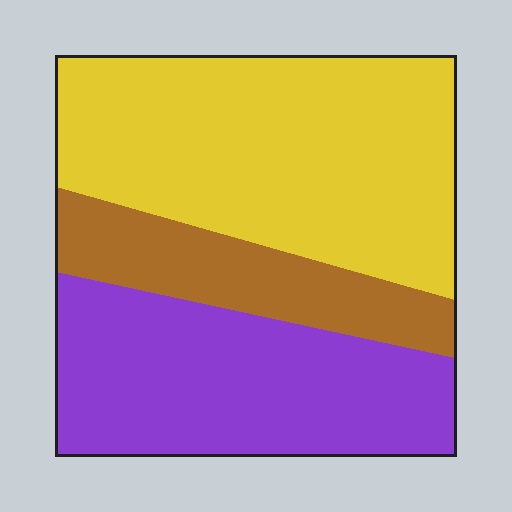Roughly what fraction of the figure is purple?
Purple covers roughly 35% of the figure.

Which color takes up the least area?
Brown, at roughly 20%.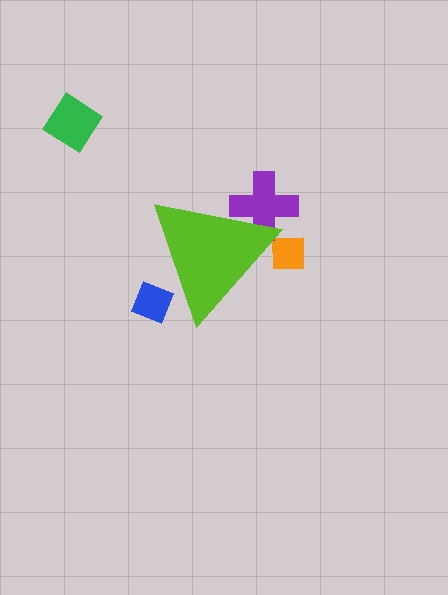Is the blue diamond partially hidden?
Yes, the blue diamond is partially hidden behind the lime triangle.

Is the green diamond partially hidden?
No, the green diamond is fully visible.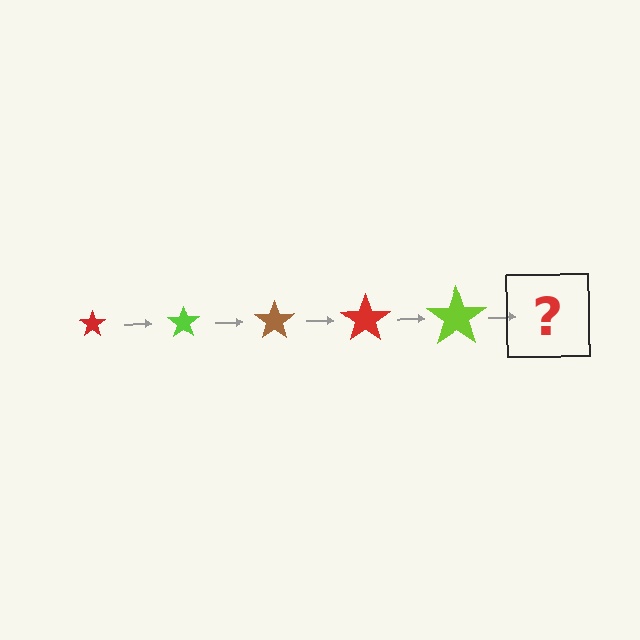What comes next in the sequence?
The next element should be a brown star, larger than the previous one.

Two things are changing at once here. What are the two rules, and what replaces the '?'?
The two rules are that the star grows larger each step and the color cycles through red, lime, and brown. The '?' should be a brown star, larger than the previous one.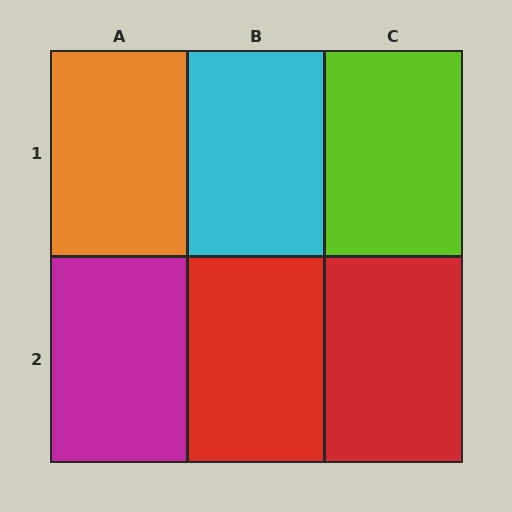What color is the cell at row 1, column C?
Lime.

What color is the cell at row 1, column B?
Cyan.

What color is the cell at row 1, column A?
Orange.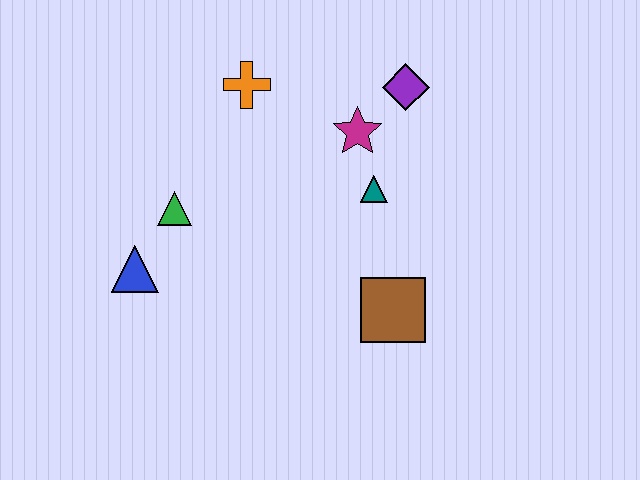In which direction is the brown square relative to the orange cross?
The brown square is below the orange cross.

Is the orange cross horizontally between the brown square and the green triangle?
Yes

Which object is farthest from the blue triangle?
The purple diamond is farthest from the blue triangle.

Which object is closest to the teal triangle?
The magenta star is closest to the teal triangle.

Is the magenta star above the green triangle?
Yes